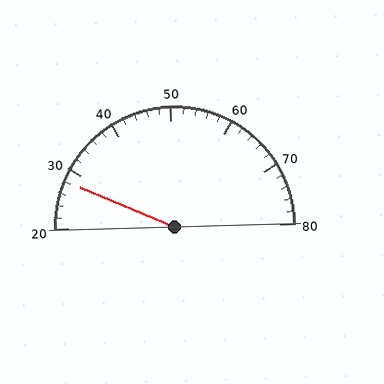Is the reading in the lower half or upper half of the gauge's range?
The reading is in the lower half of the range (20 to 80).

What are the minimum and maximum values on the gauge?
The gauge ranges from 20 to 80.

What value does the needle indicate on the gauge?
The needle indicates approximately 28.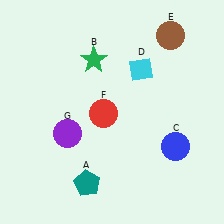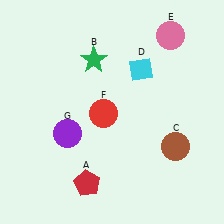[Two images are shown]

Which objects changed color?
A changed from teal to red. C changed from blue to brown. E changed from brown to pink.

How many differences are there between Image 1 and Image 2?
There are 3 differences between the two images.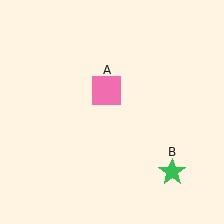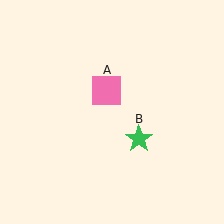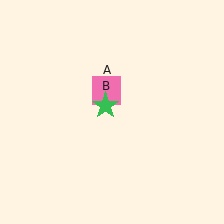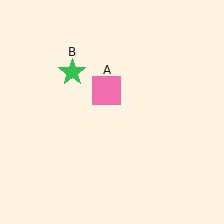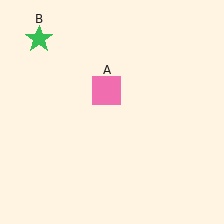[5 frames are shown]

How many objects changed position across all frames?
1 object changed position: green star (object B).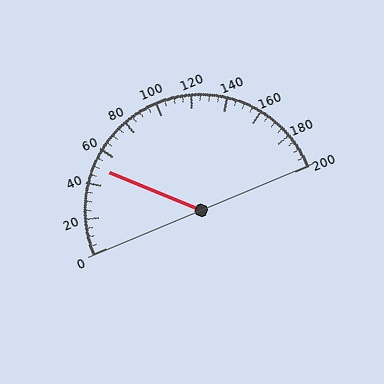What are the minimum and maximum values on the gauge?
The gauge ranges from 0 to 200.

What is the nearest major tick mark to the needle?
The nearest major tick mark is 40.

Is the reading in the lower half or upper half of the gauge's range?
The reading is in the lower half of the range (0 to 200).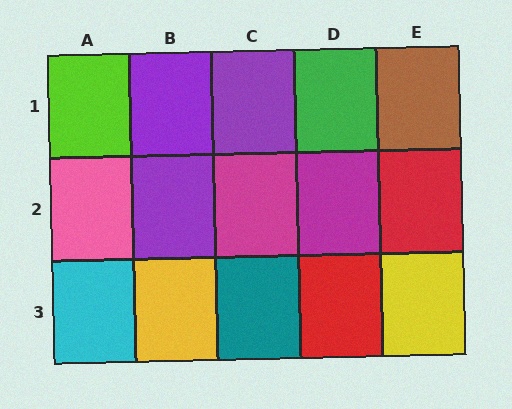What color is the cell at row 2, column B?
Purple.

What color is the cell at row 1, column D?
Green.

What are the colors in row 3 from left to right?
Cyan, yellow, teal, red, yellow.